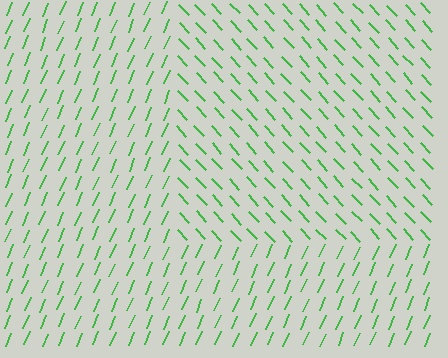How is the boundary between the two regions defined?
The boundary is defined purely by a change in line orientation (approximately 65 degrees difference). All lines are the same color and thickness.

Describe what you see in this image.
The image is filled with small green line segments. A rectangle region in the image has lines oriented differently from the surrounding lines, creating a visible texture boundary.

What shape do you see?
I see a rectangle.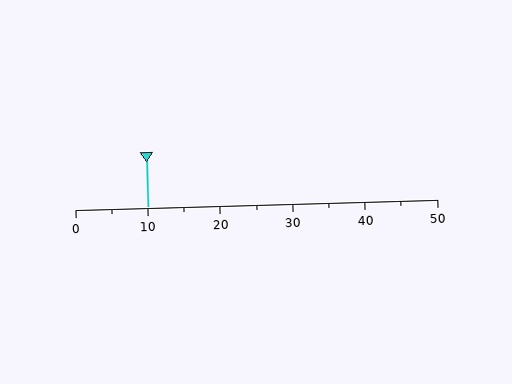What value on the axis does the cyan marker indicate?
The marker indicates approximately 10.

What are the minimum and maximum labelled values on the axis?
The axis runs from 0 to 50.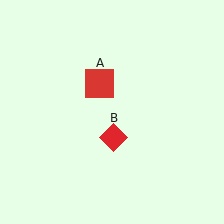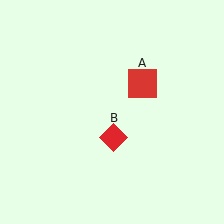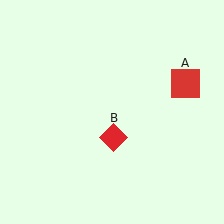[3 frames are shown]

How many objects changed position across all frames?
1 object changed position: red square (object A).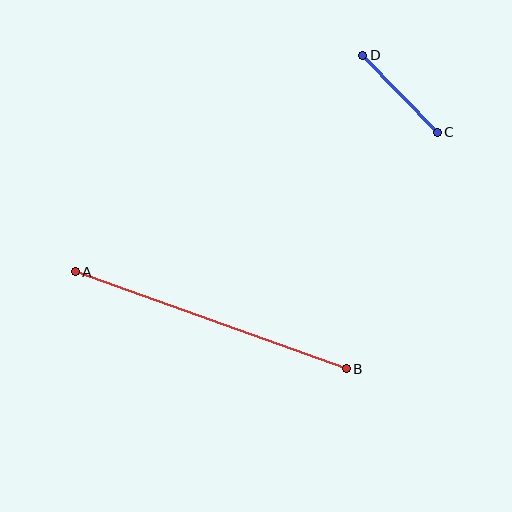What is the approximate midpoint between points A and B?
The midpoint is at approximately (211, 320) pixels.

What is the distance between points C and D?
The distance is approximately 107 pixels.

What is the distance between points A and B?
The distance is approximately 288 pixels.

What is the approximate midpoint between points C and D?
The midpoint is at approximately (400, 94) pixels.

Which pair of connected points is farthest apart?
Points A and B are farthest apart.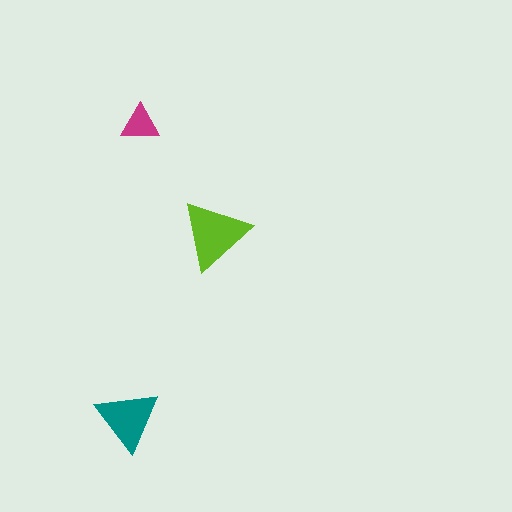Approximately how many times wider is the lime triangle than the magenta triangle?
About 2 times wider.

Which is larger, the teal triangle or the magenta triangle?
The teal one.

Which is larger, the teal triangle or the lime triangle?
The lime one.